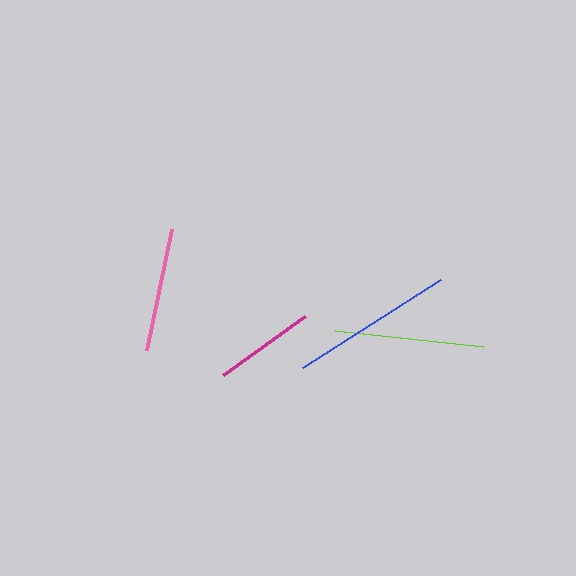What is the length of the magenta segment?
The magenta segment is approximately 101 pixels long.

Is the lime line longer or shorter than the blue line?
The blue line is longer than the lime line.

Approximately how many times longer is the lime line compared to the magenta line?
The lime line is approximately 1.5 times the length of the magenta line.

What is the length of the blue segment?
The blue segment is approximately 164 pixels long.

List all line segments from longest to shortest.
From longest to shortest: blue, lime, pink, magenta.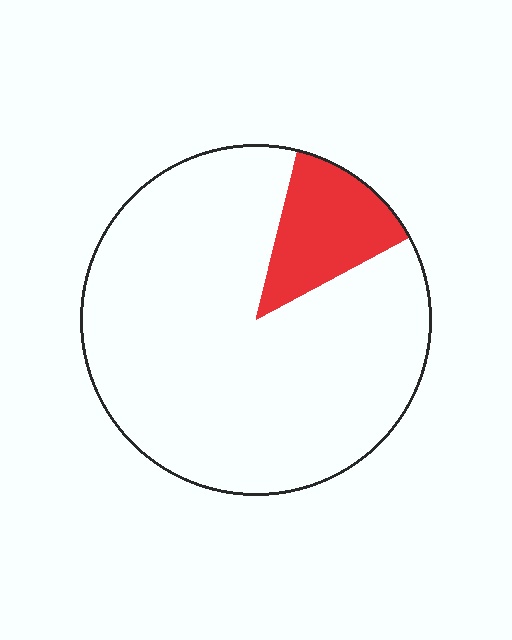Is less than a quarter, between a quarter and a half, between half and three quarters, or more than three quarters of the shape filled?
Less than a quarter.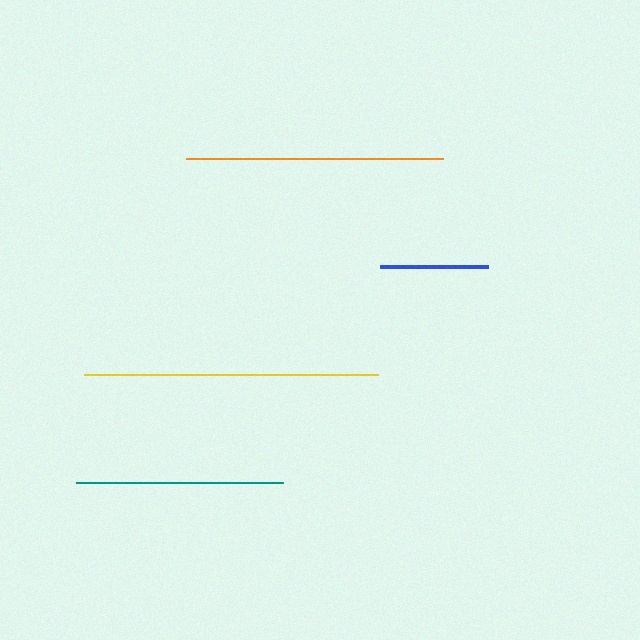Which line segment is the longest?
The yellow line is the longest at approximately 294 pixels.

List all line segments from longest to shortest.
From longest to shortest: yellow, orange, teal, blue.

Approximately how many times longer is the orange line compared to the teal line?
The orange line is approximately 1.2 times the length of the teal line.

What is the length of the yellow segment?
The yellow segment is approximately 294 pixels long.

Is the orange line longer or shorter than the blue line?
The orange line is longer than the blue line.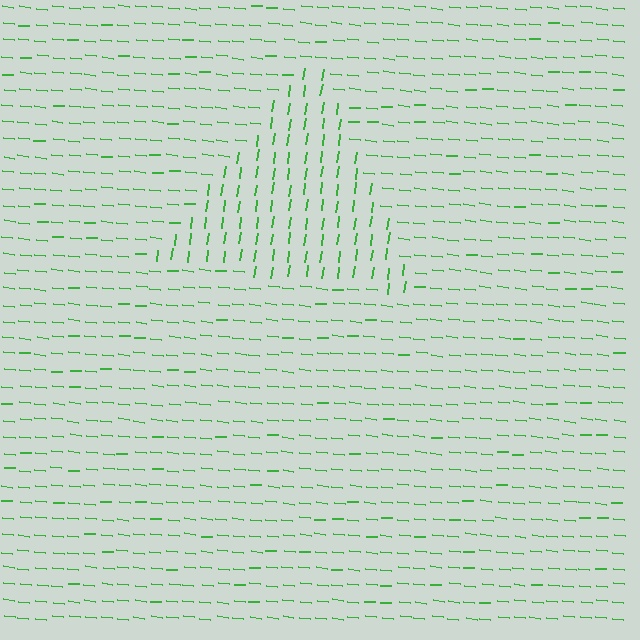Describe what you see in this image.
The image is filled with small green line segments. A triangle region in the image has lines oriented differently from the surrounding lines, creating a visible texture boundary.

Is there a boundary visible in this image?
Yes, there is a texture boundary formed by a change in line orientation.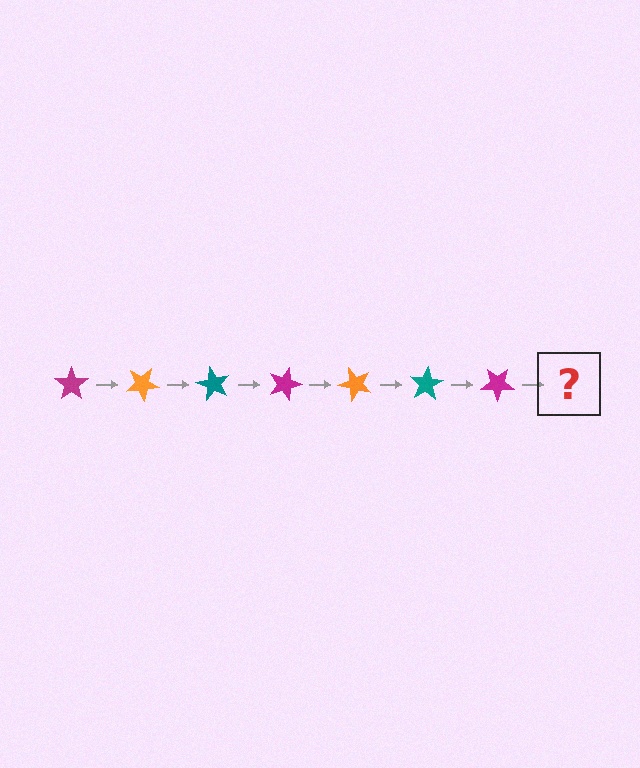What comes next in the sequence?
The next element should be an orange star, rotated 210 degrees from the start.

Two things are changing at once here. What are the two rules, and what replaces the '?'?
The two rules are that it rotates 30 degrees each step and the color cycles through magenta, orange, and teal. The '?' should be an orange star, rotated 210 degrees from the start.